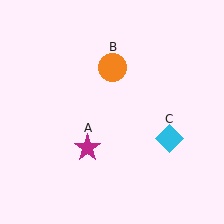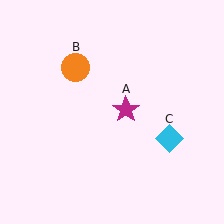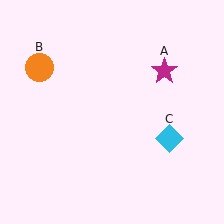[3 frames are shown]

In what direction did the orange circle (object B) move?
The orange circle (object B) moved left.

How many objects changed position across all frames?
2 objects changed position: magenta star (object A), orange circle (object B).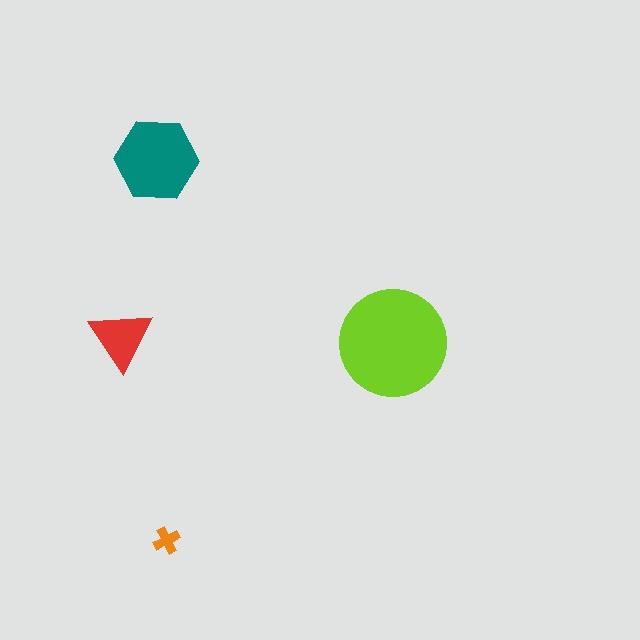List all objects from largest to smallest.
The lime circle, the teal hexagon, the red triangle, the orange cross.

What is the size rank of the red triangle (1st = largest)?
3rd.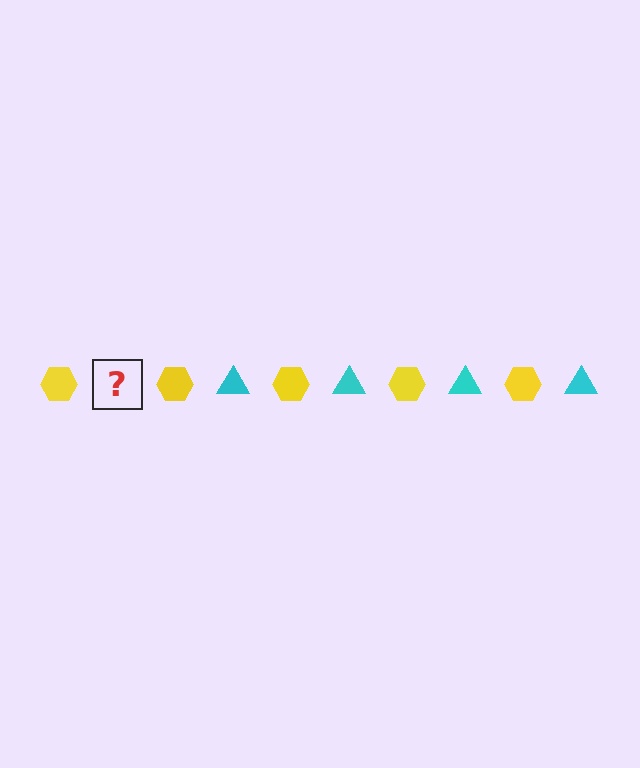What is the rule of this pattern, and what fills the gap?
The rule is that the pattern alternates between yellow hexagon and cyan triangle. The gap should be filled with a cyan triangle.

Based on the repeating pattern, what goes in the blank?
The blank should be a cyan triangle.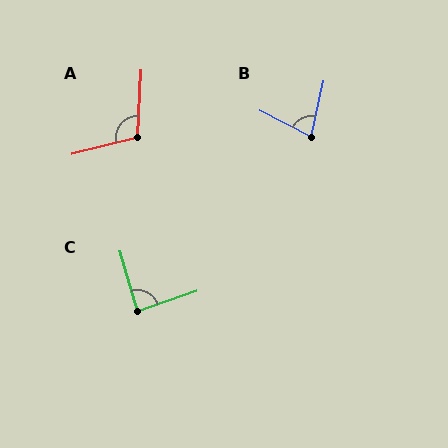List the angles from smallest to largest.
B (75°), C (87°), A (107°).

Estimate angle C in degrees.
Approximately 87 degrees.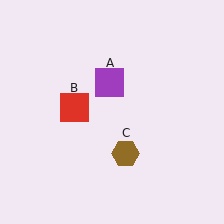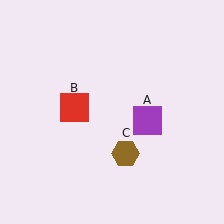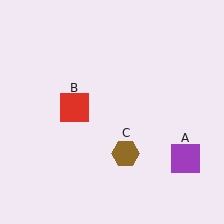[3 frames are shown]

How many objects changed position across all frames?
1 object changed position: purple square (object A).